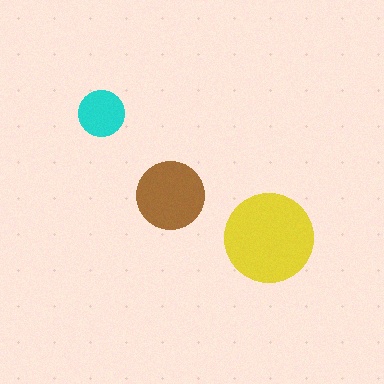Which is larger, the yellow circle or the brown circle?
The yellow one.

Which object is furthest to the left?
The cyan circle is leftmost.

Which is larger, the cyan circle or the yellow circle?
The yellow one.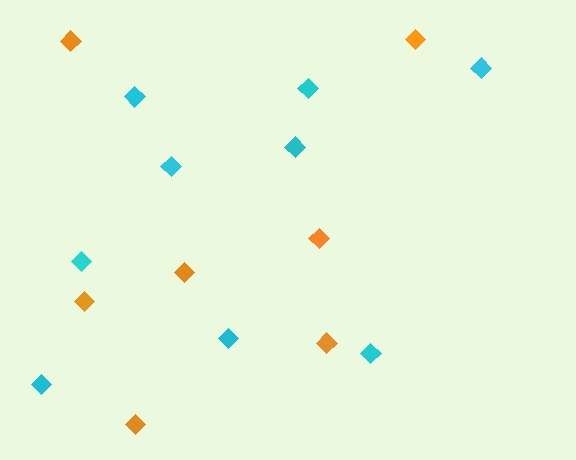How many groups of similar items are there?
There are 2 groups: one group of orange diamonds (7) and one group of cyan diamonds (9).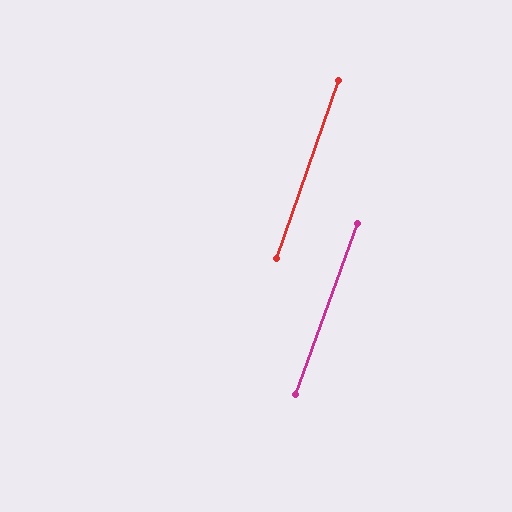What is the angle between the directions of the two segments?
Approximately 1 degree.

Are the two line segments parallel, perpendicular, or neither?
Parallel — their directions differ by only 0.9°.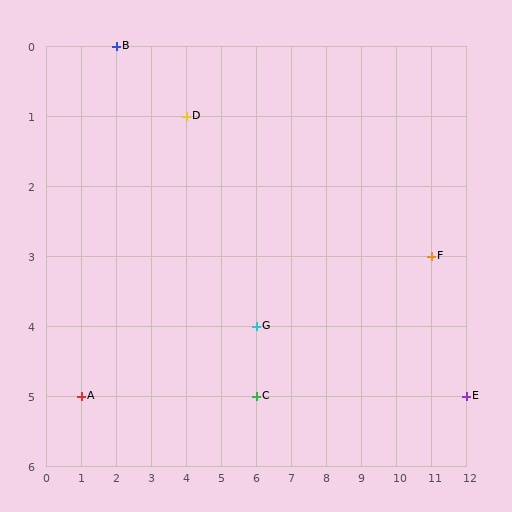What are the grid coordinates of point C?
Point C is at grid coordinates (6, 5).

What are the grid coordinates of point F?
Point F is at grid coordinates (11, 3).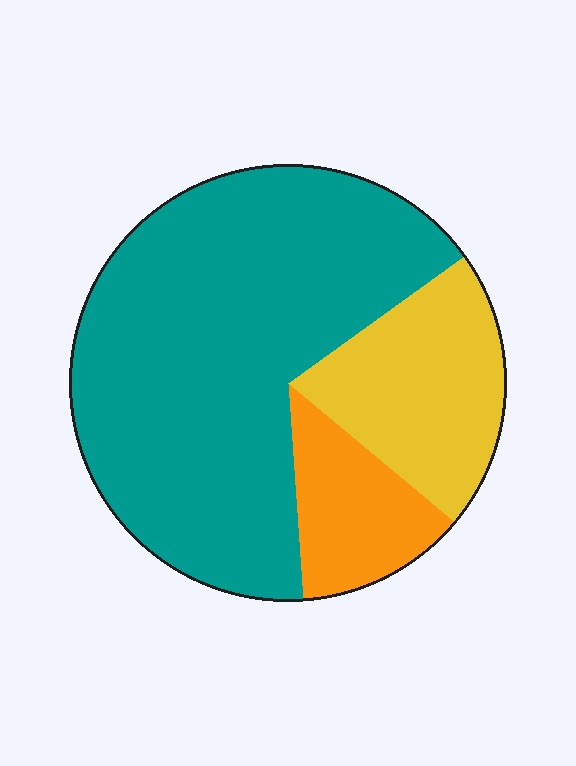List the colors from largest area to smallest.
From largest to smallest: teal, yellow, orange.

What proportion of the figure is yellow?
Yellow covers about 20% of the figure.